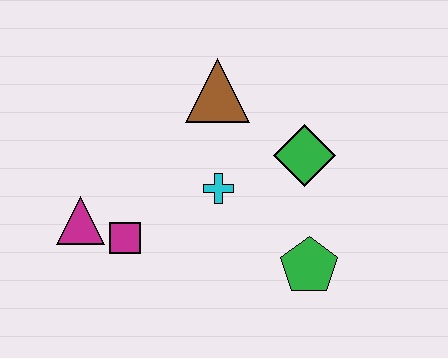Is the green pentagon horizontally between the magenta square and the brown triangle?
No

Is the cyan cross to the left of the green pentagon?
Yes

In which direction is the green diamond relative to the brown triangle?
The green diamond is to the right of the brown triangle.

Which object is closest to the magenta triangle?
The magenta square is closest to the magenta triangle.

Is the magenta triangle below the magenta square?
No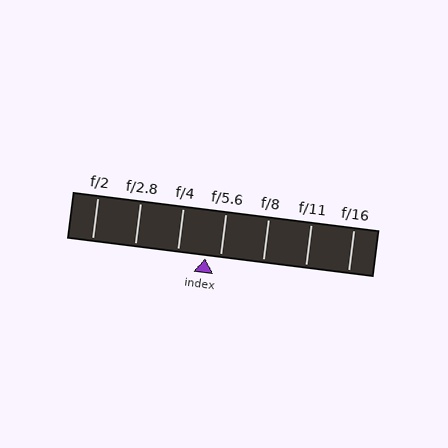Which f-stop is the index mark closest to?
The index mark is closest to f/5.6.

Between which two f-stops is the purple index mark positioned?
The index mark is between f/4 and f/5.6.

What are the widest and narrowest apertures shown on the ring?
The widest aperture shown is f/2 and the narrowest is f/16.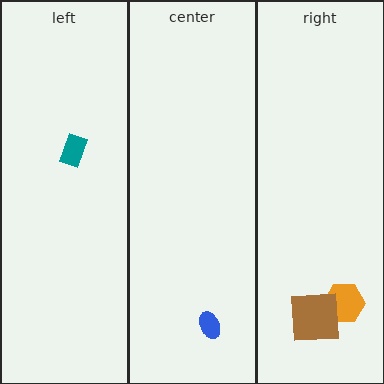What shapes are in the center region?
The blue ellipse.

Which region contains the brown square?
The right region.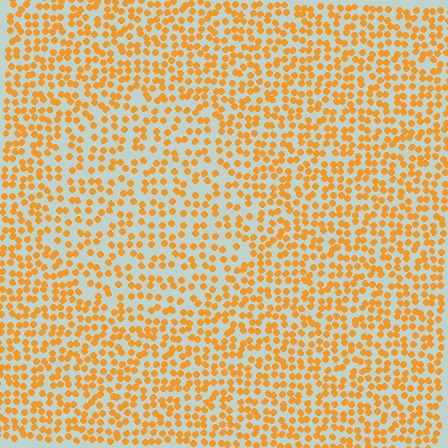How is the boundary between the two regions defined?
The boundary is defined by a change in element density (approximately 1.5x ratio). All elements are the same color, size, and shape.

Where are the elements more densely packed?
The elements are more densely packed outside the circle boundary.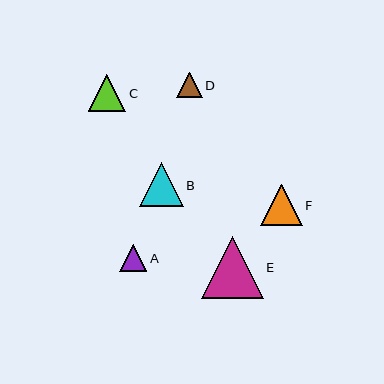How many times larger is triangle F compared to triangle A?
Triangle F is approximately 1.5 times the size of triangle A.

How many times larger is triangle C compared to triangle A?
Triangle C is approximately 1.4 times the size of triangle A.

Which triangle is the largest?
Triangle E is the largest with a size of approximately 62 pixels.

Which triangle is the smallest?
Triangle D is the smallest with a size of approximately 25 pixels.